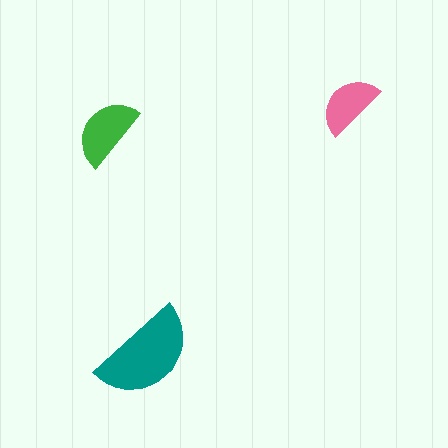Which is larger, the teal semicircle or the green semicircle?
The teal one.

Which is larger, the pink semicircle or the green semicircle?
The green one.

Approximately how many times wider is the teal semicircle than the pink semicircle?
About 1.5 times wider.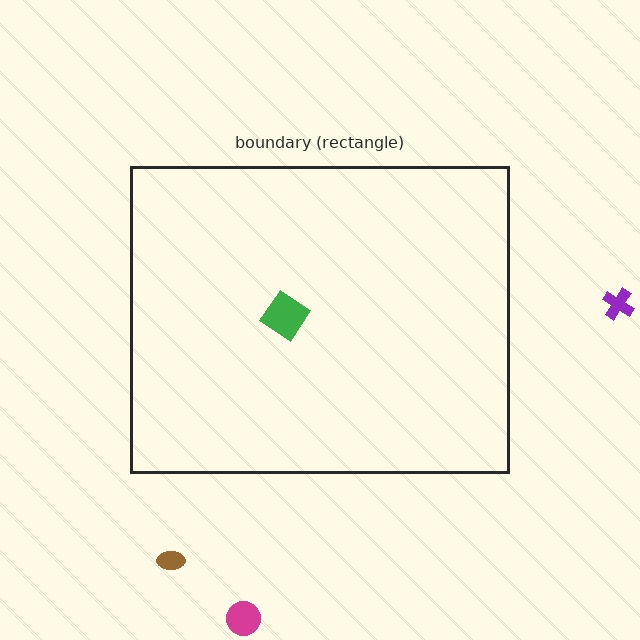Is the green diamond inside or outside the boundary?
Inside.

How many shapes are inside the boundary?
1 inside, 3 outside.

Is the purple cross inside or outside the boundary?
Outside.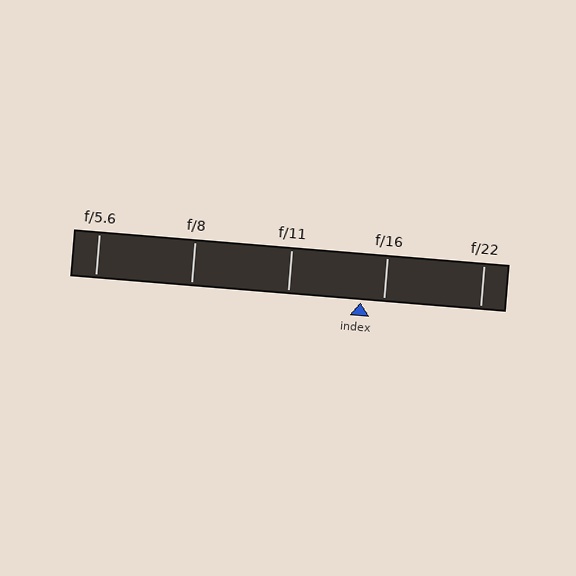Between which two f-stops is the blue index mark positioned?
The index mark is between f/11 and f/16.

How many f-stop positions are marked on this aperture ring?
There are 5 f-stop positions marked.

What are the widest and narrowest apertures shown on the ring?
The widest aperture shown is f/5.6 and the narrowest is f/22.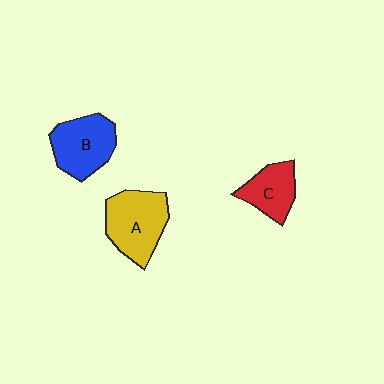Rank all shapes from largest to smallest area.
From largest to smallest: A (yellow), B (blue), C (red).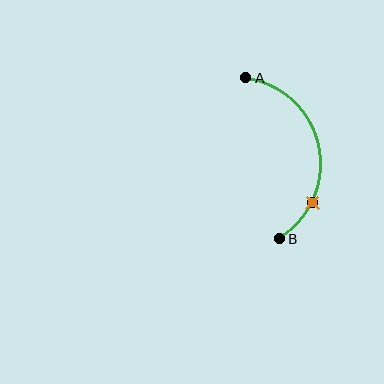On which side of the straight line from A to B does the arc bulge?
The arc bulges to the right of the straight line connecting A and B.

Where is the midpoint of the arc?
The arc midpoint is the point on the curve farthest from the straight line joining A and B. It sits to the right of that line.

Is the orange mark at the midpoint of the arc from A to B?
No. The orange mark lies on the arc but is closer to endpoint B. The arc midpoint would be at the point on the curve equidistant along the arc from both A and B.